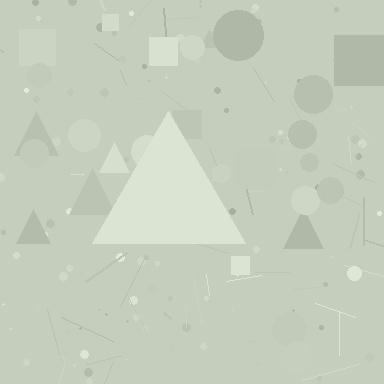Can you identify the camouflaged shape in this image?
The camouflaged shape is a triangle.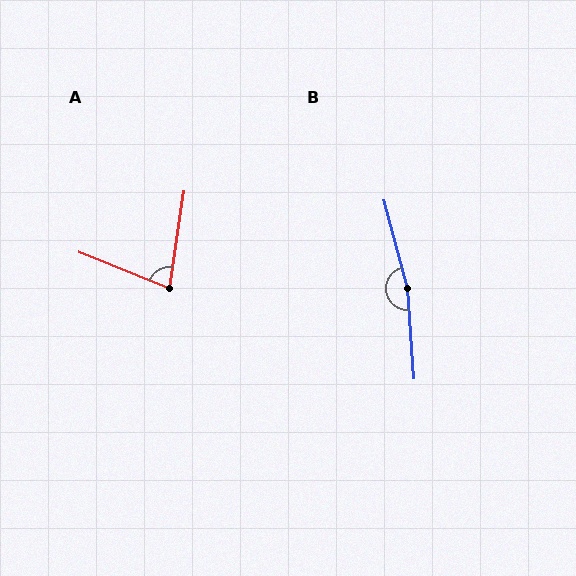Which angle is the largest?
B, at approximately 169 degrees.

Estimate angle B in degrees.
Approximately 169 degrees.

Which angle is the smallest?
A, at approximately 77 degrees.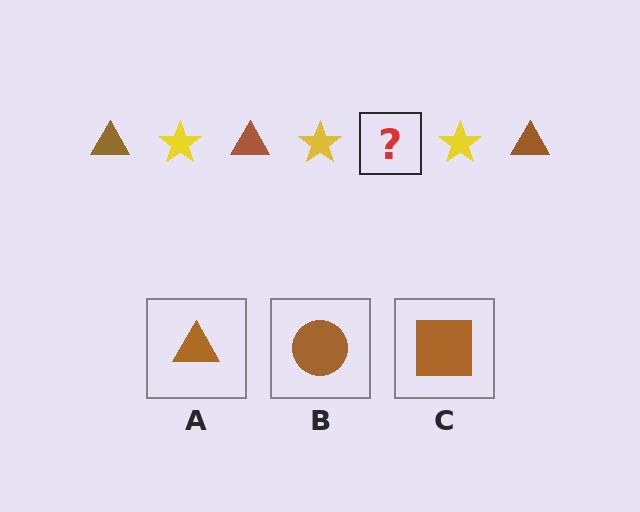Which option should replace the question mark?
Option A.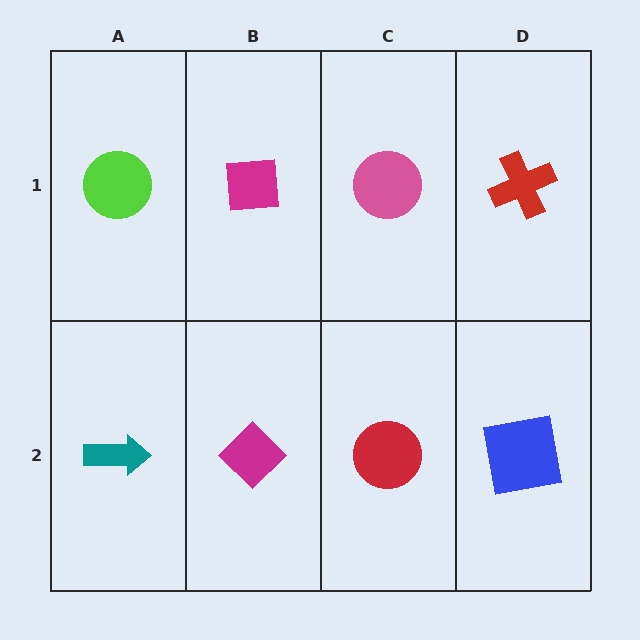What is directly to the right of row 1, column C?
A red cross.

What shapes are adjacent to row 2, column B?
A magenta square (row 1, column B), a teal arrow (row 2, column A), a red circle (row 2, column C).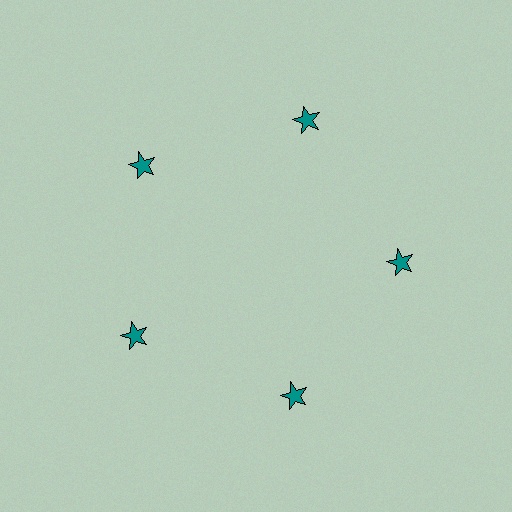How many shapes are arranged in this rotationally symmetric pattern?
There are 5 shapes, arranged in 5 groups of 1.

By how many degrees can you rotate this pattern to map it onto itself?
The pattern maps onto itself every 72 degrees of rotation.